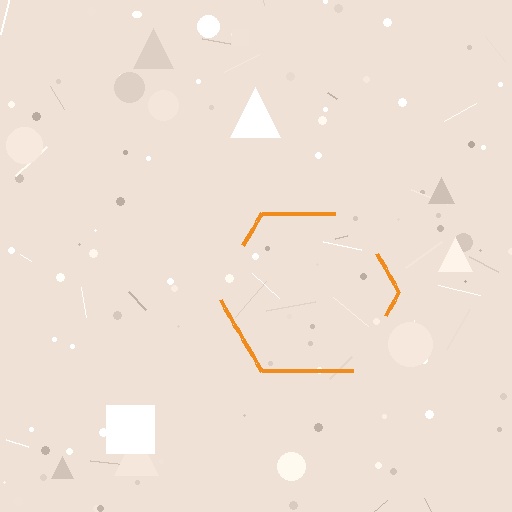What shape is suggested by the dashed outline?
The dashed outline suggests a hexagon.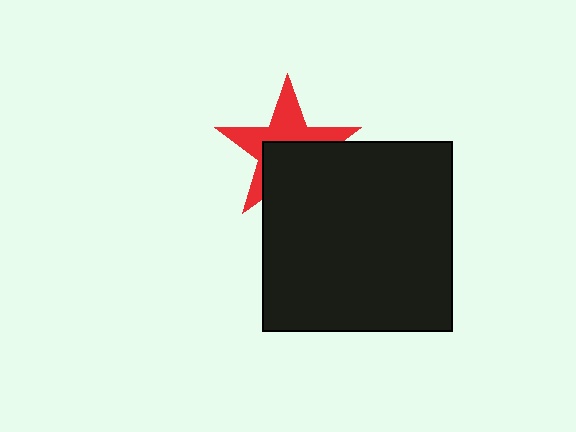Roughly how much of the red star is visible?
About half of it is visible (roughly 52%).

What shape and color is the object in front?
The object in front is a black square.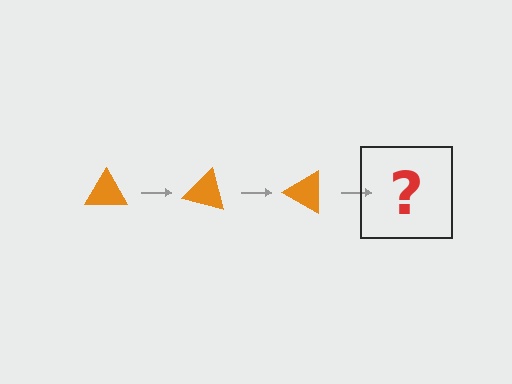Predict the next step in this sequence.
The next step is an orange triangle rotated 45 degrees.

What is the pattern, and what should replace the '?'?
The pattern is that the triangle rotates 15 degrees each step. The '?' should be an orange triangle rotated 45 degrees.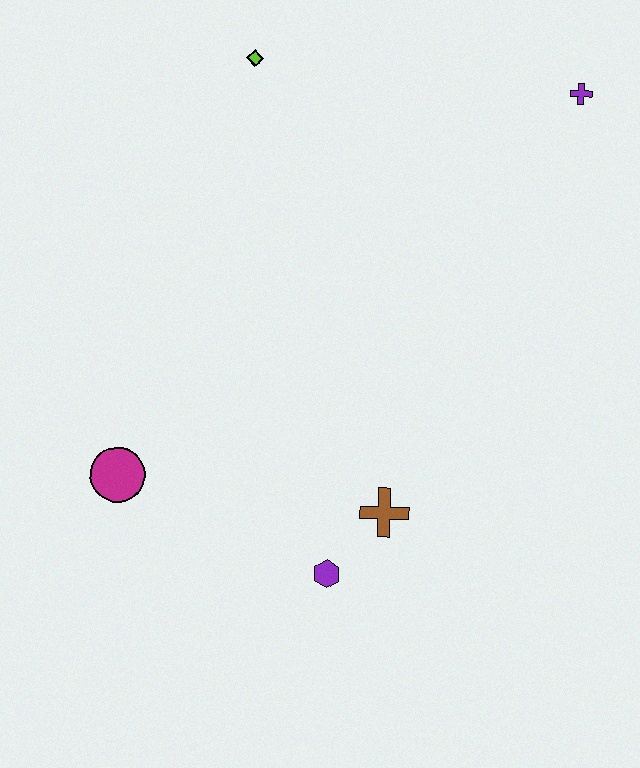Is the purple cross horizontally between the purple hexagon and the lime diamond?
No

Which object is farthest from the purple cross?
The magenta circle is farthest from the purple cross.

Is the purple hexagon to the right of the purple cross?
No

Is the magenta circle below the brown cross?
No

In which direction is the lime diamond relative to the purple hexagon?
The lime diamond is above the purple hexagon.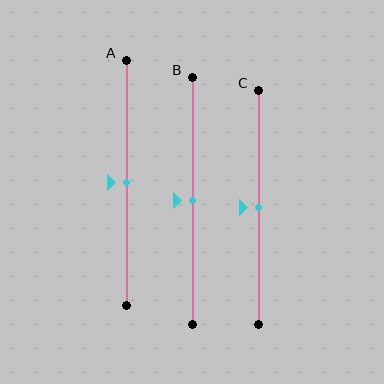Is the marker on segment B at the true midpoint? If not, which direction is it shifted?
Yes, the marker on segment B is at the true midpoint.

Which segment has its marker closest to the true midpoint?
Segment A has its marker closest to the true midpoint.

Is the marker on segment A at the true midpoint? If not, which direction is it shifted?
Yes, the marker on segment A is at the true midpoint.